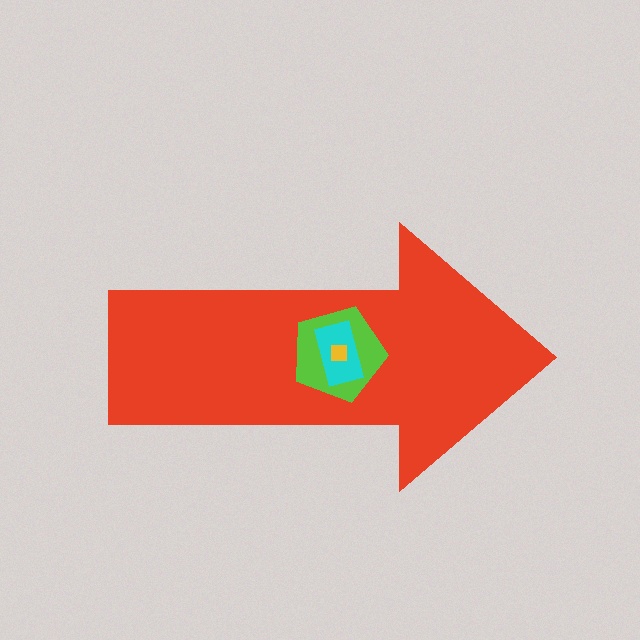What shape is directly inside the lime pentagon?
The cyan rectangle.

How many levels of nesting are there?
4.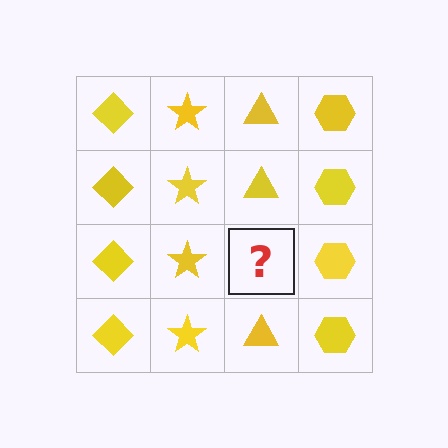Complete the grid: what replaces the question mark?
The question mark should be replaced with a yellow triangle.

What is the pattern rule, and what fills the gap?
The rule is that each column has a consistent shape. The gap should be filled with a yellow triangle.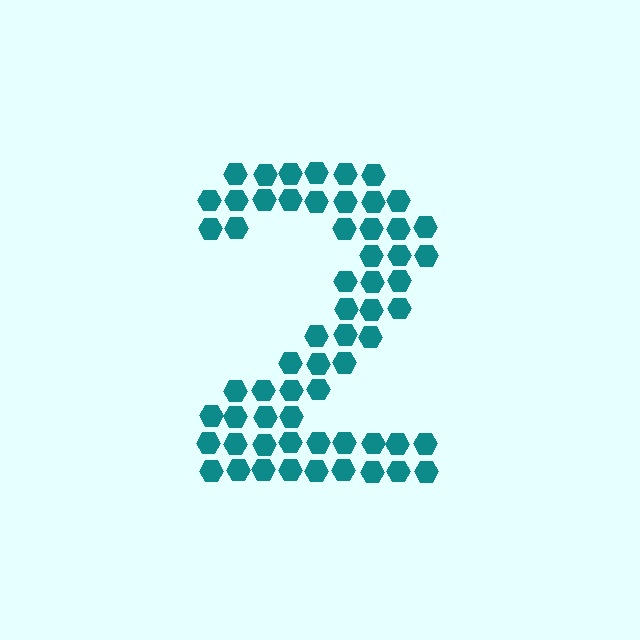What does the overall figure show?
The overall figure shows the digit 2.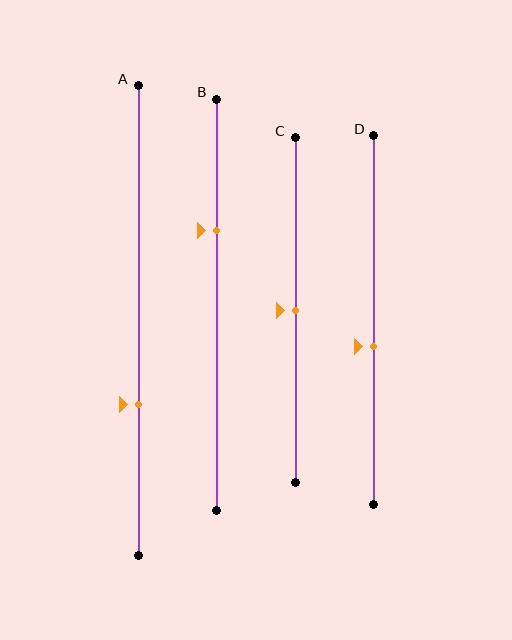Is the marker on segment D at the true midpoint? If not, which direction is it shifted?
No, the marker on segment D is shifted downward by about 7% of the segment length.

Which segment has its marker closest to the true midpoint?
Segment C has its marker closest to the true midpoint.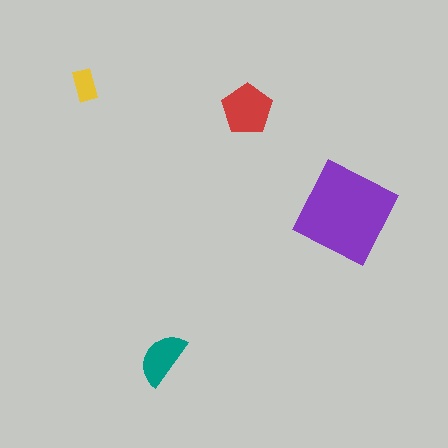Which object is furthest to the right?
The purple square is rightmost.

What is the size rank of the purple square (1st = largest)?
1st.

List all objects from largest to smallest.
The purple square, the red pentagon, the teal semicircle, the yellow rectangle.